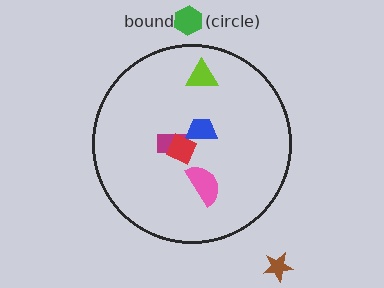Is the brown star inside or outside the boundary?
Outside.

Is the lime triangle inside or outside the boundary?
Inside.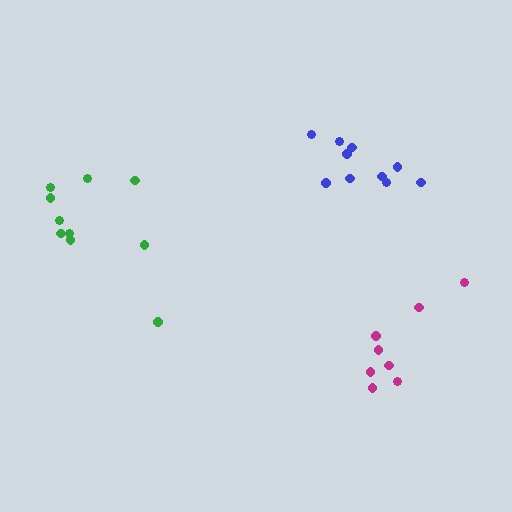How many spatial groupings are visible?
There are 3 spatial groupings.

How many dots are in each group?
Group 1: 10 dots, Group 2: 8 dots, Group 3: 10 dots (28 total).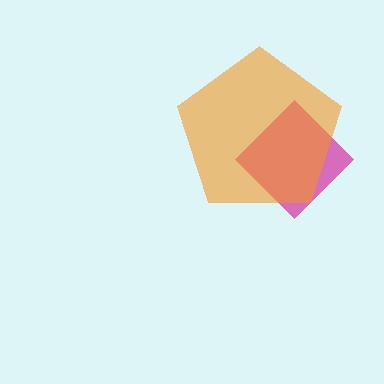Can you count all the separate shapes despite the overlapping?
Yes, there are 2 separate shapes.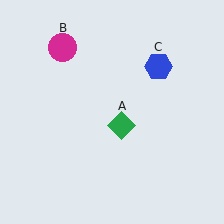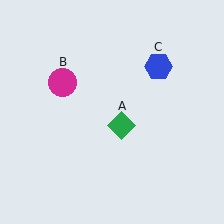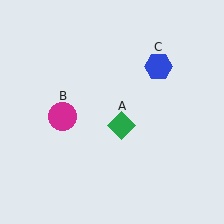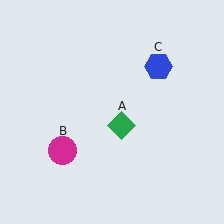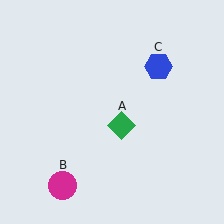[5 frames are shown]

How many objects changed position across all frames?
1 object changed position: magenta circle (object B).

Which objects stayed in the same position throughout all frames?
Green diamond (object A) and blue hexagon (object C) remained stationary.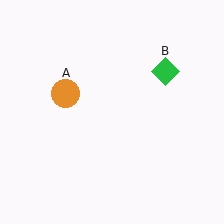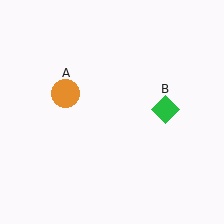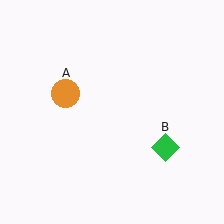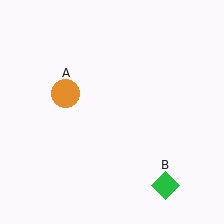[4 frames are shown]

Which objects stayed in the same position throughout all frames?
Orange circle (object A) remained stationary.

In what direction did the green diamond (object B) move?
The green diamond (object B) moved down.